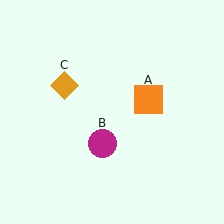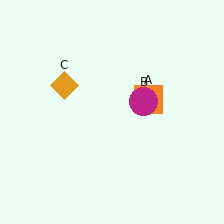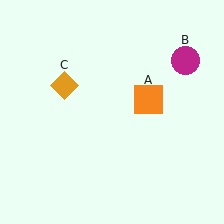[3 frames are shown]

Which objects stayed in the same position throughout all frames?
Orange square (object A) and orange diamond (object C) remained stationary.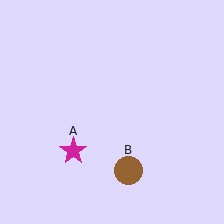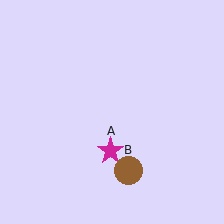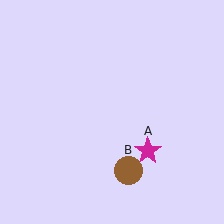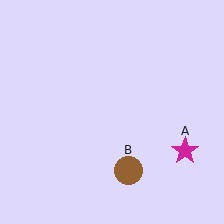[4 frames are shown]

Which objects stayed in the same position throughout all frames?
Brown circle (object B) remained stationary.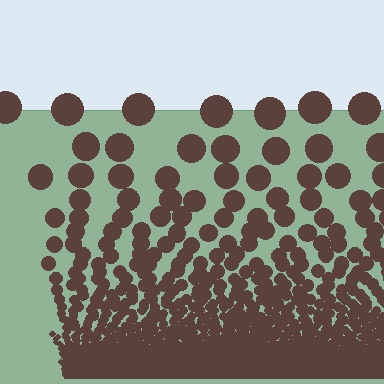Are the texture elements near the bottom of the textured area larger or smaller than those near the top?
Smaller. The gradient is inverted — elements near the bottom are smaller and denser.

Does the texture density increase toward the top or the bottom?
Density increases toward the bottom.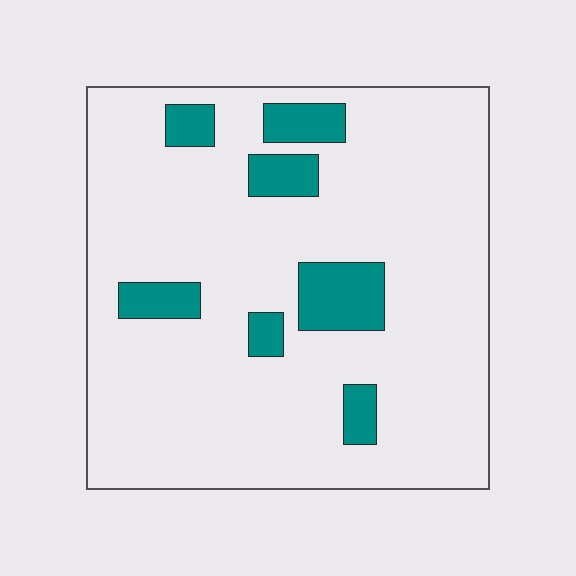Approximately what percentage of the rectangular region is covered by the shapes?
Approximately 15%.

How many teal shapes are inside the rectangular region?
7.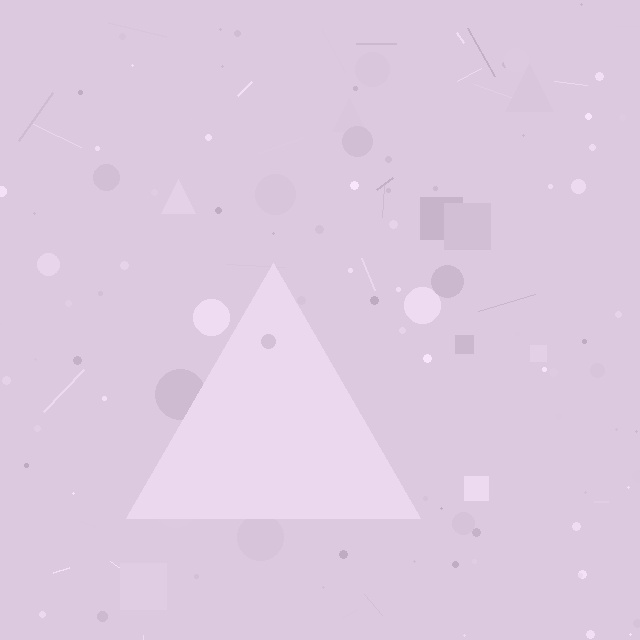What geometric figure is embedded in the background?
A triangle is embedded in the background.